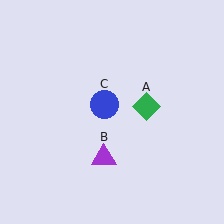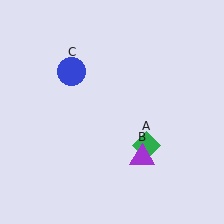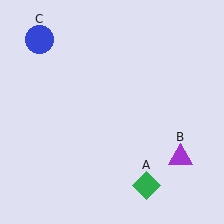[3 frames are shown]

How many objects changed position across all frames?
3 objects changed position: green diamond (object A), purple triangle (object B), blue circle (object C).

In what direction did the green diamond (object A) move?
The green diamond (object A) moved down.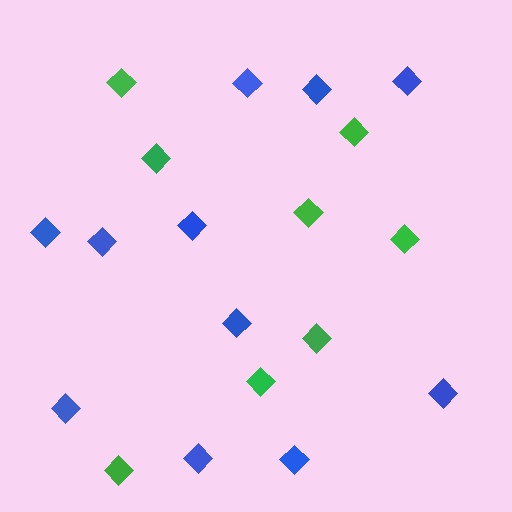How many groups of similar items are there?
There are 2 groups: one group of blue diamonds (11) and one group of green diamonds (8).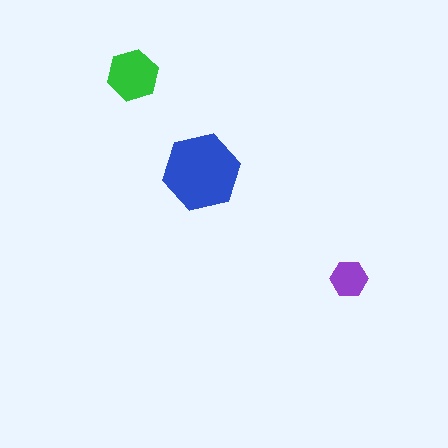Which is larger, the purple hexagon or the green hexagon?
The green one.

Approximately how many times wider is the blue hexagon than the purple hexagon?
About 2 times wider.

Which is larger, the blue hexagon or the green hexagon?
The blue one.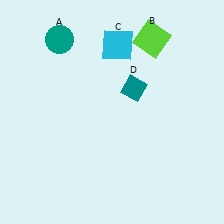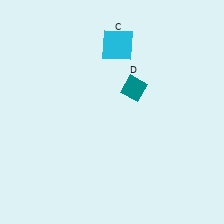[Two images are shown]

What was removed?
The lime square (B), the teal circle (A) were removed in Image 2.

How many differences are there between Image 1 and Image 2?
There are 2 differences between the two images.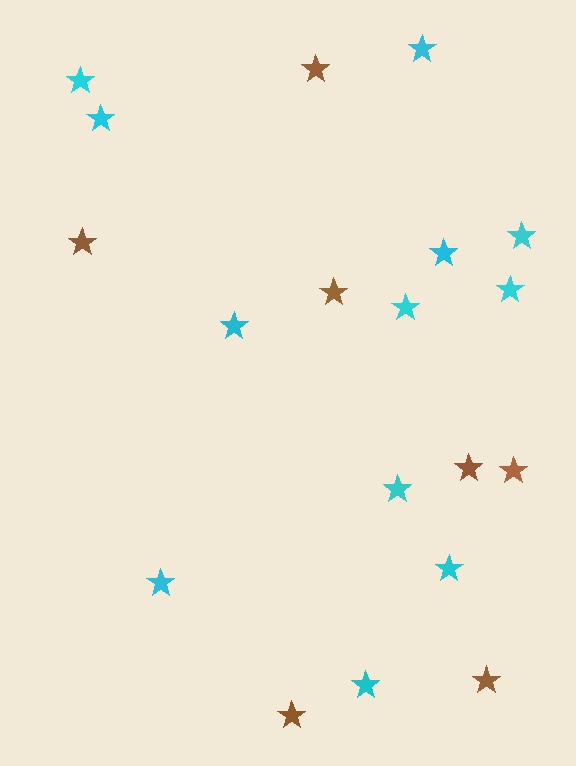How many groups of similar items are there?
There are 2 groups: one group of brown stars (7) and one group of cyan stars (12).